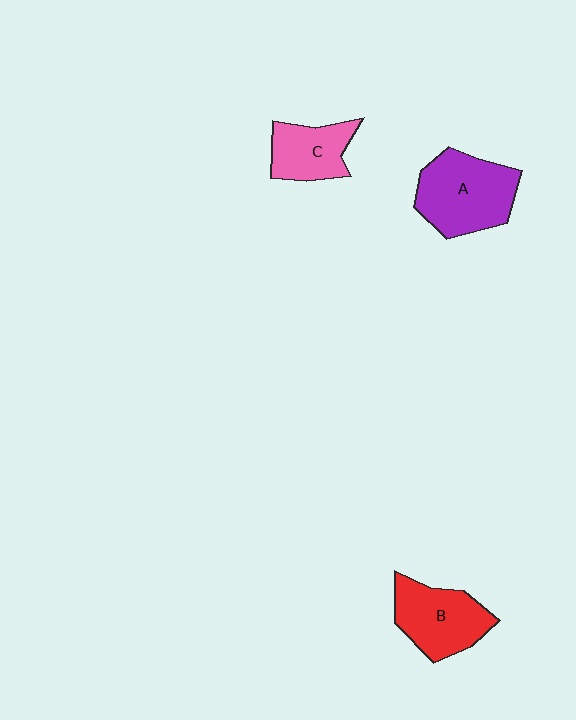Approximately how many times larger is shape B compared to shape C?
Approximately 1.3 times.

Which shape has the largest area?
Shape A (purple).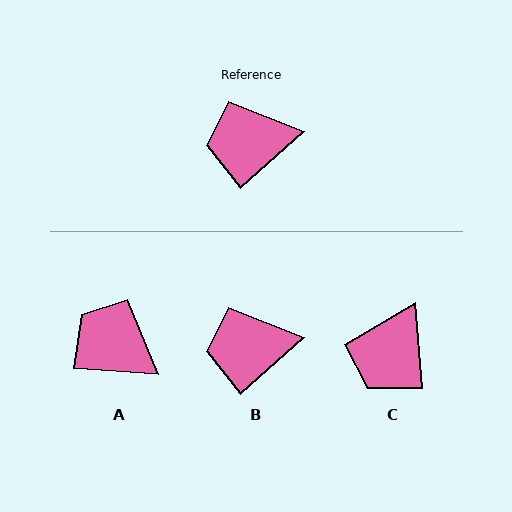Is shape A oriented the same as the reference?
No, it is off by about 46 degrees.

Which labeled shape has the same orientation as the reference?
B.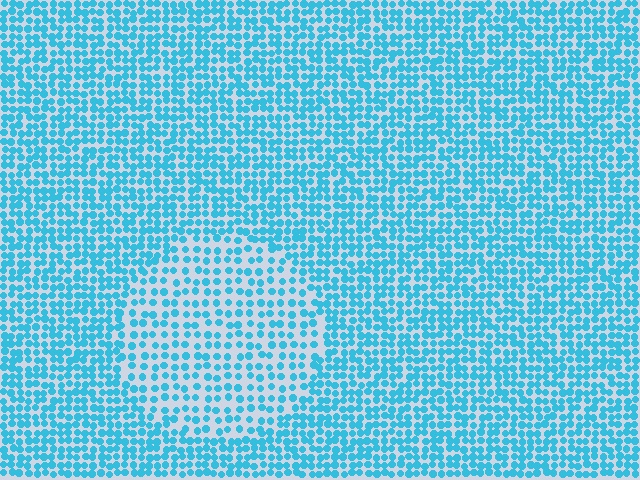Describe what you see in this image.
The image contains small cyan elements arranged at two different densities. A circle-shaped region is visible where the elements are less densely packed than the surrounding area.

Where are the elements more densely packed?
The elements are more densely packed outside the circle boundary.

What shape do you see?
I see a circle.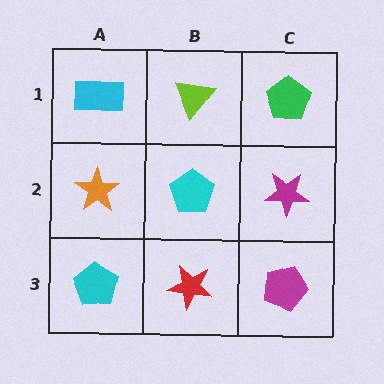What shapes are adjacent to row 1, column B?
A cyan pentagon (row 2, column B), a cyan rectangle (row 1, column A), a green pentagon (row 1, column C).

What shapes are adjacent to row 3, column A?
An orange star (row 2, column A), a red star (row 3, column B).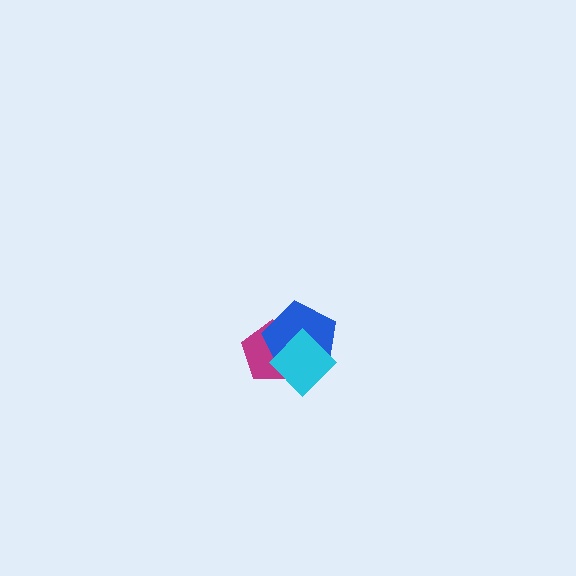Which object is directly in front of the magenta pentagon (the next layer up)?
The blue pentagon is directly in front of the magenta pentagon.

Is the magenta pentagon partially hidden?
Yes, it is partially covered by another shape.